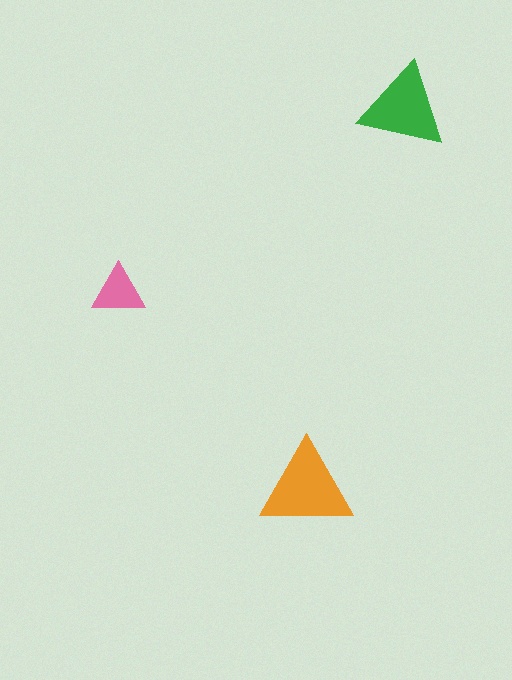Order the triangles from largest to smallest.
the orange one, the green one, the pink one.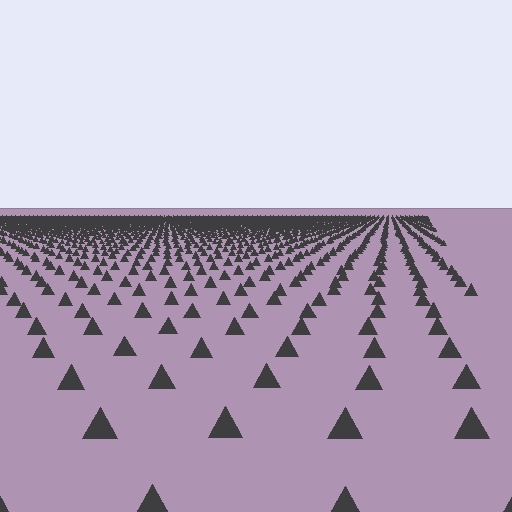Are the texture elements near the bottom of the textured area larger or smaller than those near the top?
Larger. Near the bottom, elements are closer to the viewer and appear at a bigger on-screen size.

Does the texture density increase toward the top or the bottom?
Density increases toward the top.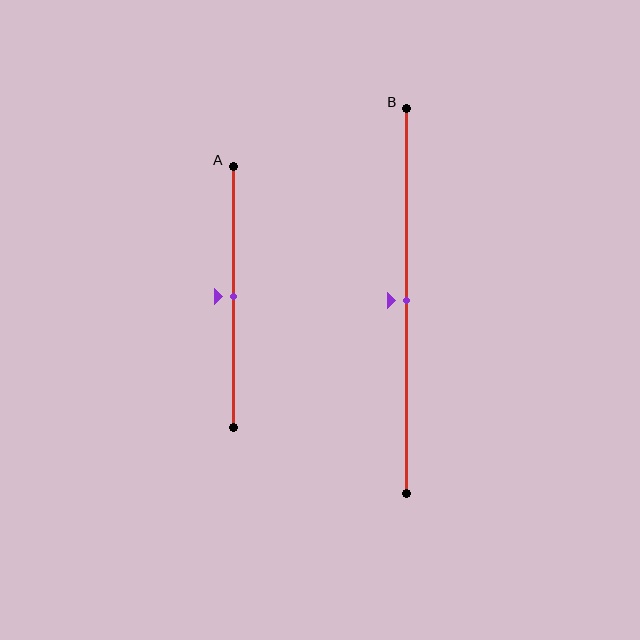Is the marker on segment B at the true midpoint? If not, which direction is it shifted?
Yes, the marker on segment B is at the true midpoint.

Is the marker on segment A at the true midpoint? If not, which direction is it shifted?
Yes, the marker on segment A is at the true midpoint.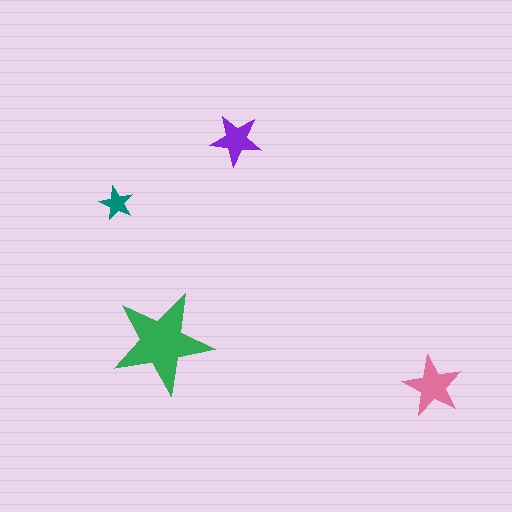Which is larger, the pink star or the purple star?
The pink one.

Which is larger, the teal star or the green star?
The green one.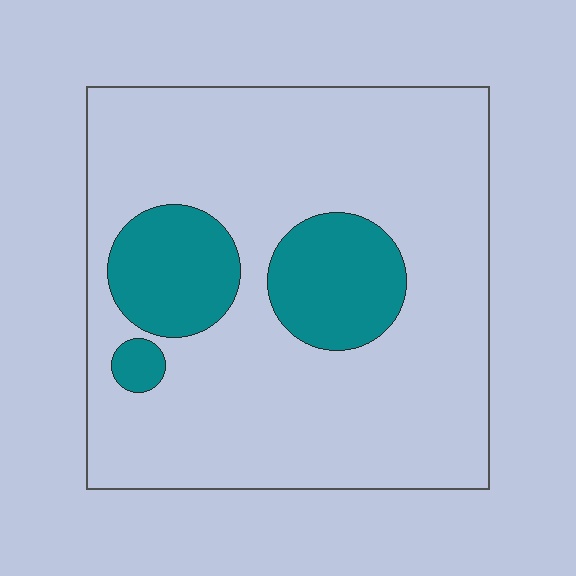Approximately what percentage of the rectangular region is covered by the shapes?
Approximately 20%.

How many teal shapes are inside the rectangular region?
3.